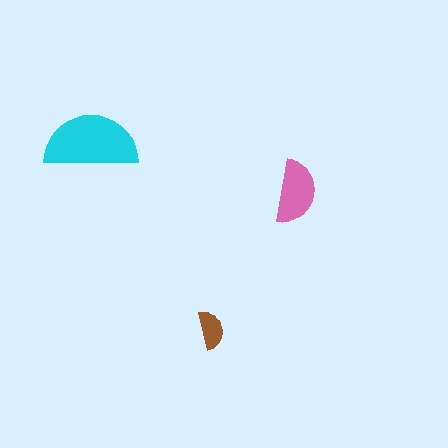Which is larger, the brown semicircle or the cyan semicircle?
The cyan one.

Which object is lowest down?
The brown semicircle is bottommost.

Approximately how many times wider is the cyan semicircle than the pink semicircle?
About 1.5 times wider.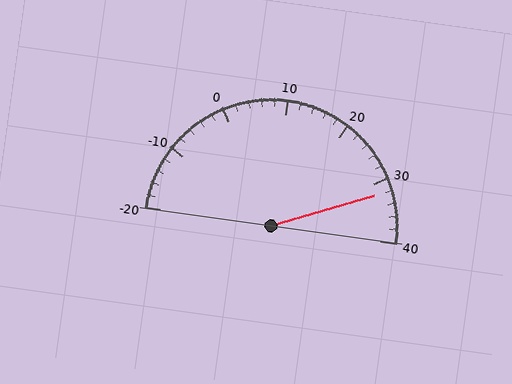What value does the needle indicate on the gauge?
The needle indicates approximately 32.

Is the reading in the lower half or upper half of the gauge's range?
The reading is in the upper half of the range (-20 to 40).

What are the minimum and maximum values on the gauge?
The gauge ranges from -20 to 40.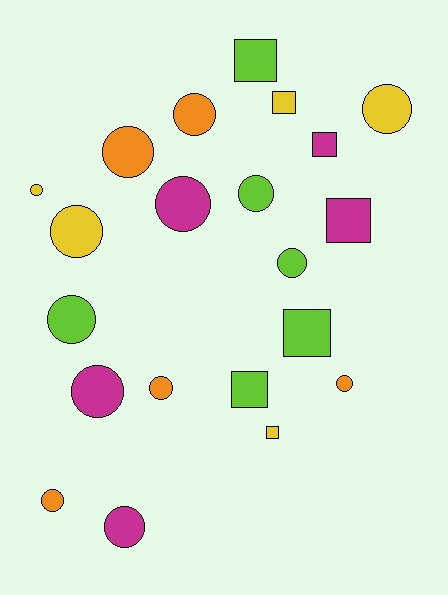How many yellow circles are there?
There are 3 yellow circles.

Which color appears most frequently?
Lime, with 6 objects.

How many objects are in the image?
There are 21 objects.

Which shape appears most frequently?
Circle, with 14 objects.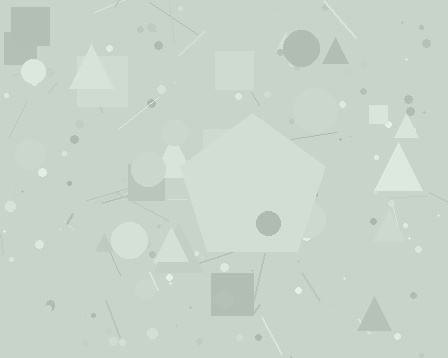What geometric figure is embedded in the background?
A pentagon is embedded in the background.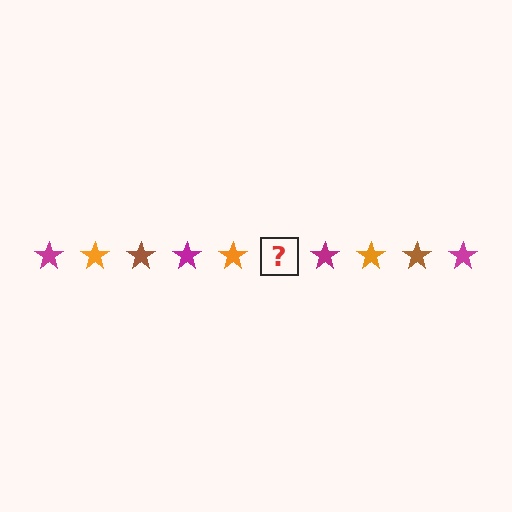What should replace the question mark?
The question mark should be replaced with a brown star.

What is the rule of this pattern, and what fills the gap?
The rule is that the pattern cycles through magenta, orange, brown stars. The gap should be filled with a brown star.